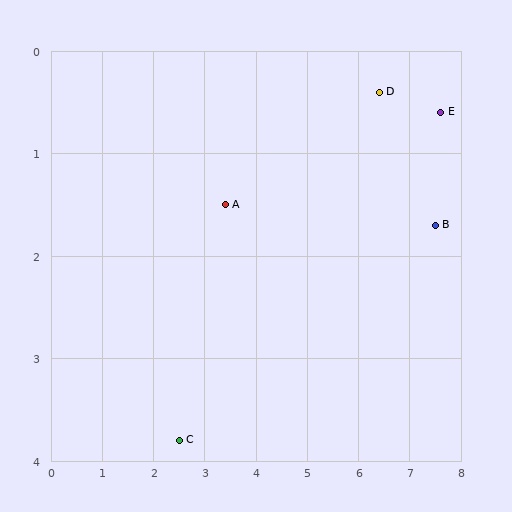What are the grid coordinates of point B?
Point B is at approximately (7.5, 1.7).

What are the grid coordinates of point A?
Point A is at approximately (3.4, 1.5).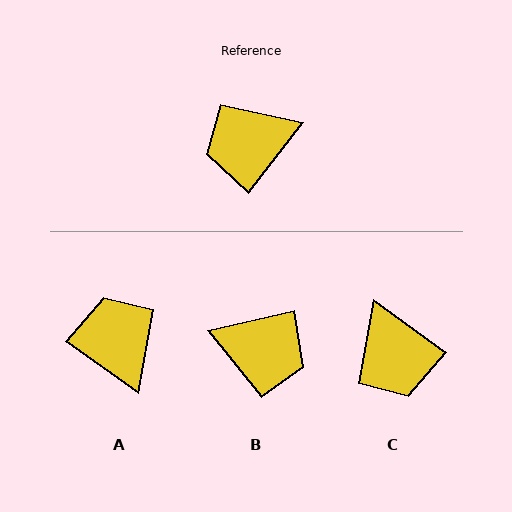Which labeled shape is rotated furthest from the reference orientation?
B, about 141 degrees away.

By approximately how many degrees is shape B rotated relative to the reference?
Approximately 141 degrees counter-clockwise.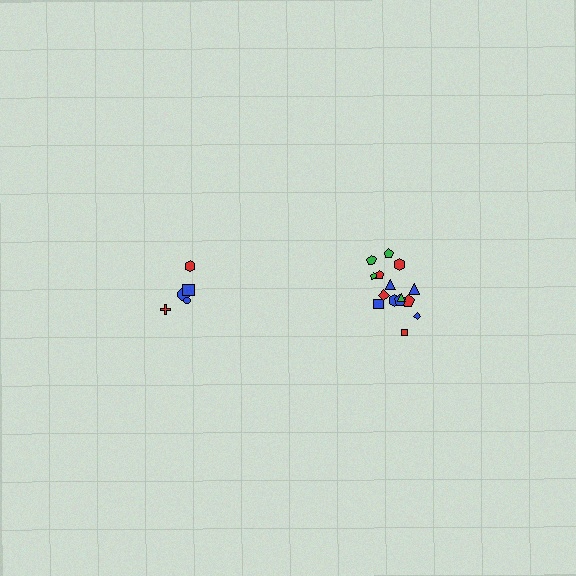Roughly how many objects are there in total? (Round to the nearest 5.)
Roughly 20 objects in total.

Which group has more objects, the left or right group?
The right group.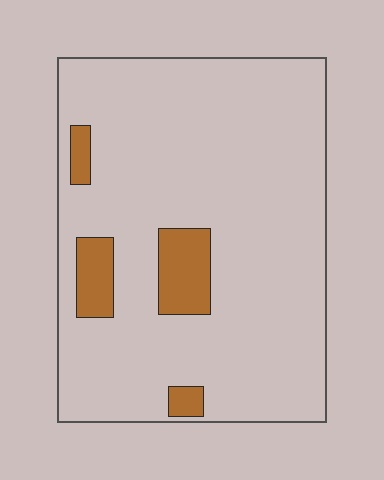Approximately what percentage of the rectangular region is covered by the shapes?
Approximately 10%.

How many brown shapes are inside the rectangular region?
4.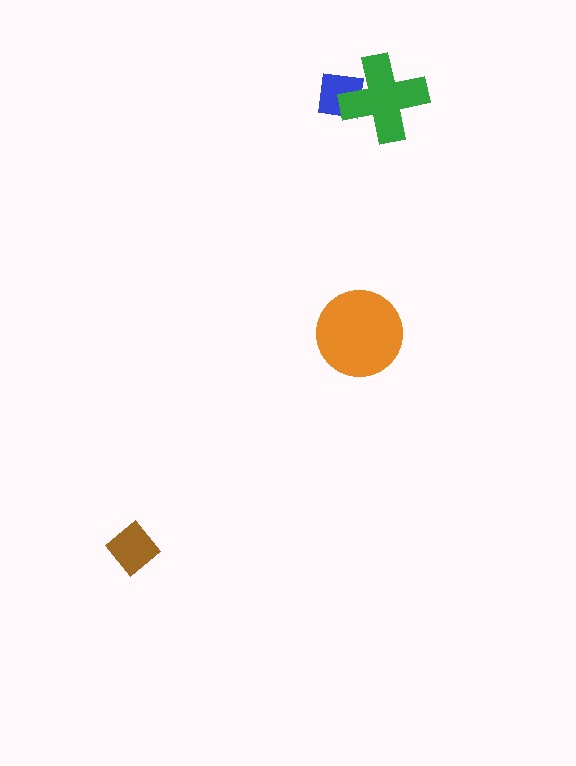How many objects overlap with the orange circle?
0 objects overlap with the orange circle.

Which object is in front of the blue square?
The green cross is in front of the blue square.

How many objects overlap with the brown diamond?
0 objects overlap with the brown diamond.